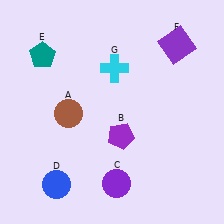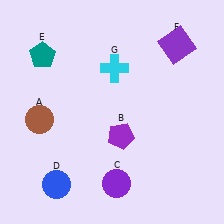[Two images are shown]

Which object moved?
The brown circle (A) moved left.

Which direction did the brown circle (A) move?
The brown circle (A) moved left.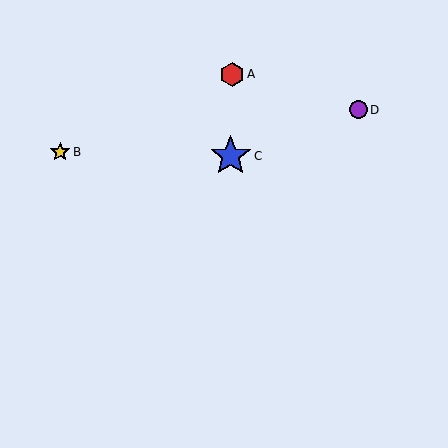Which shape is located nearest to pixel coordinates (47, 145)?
The yellow star (labeled B) at (60, 152) is nearest to that location.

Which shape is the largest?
The blue star (labeled C) is the largest.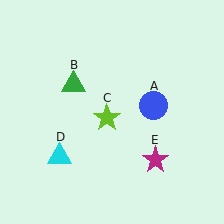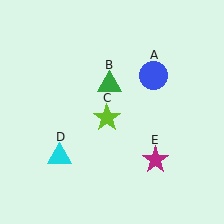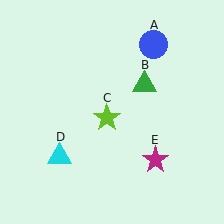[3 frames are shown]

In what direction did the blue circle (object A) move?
The blue circle (object A) moved up.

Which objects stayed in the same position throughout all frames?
Lime star (object C) and cyan triangle (object D) and magenta star (object E) remained stationary.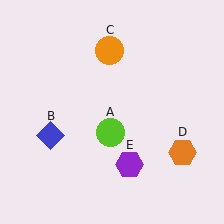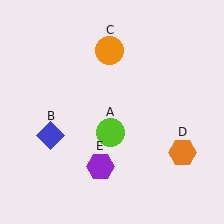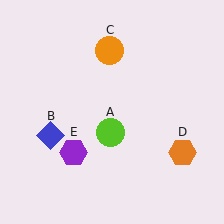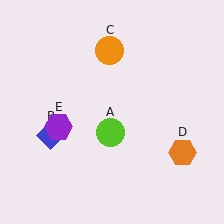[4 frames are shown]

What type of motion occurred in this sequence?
The purple hexagon (object E) rotated clockwise around the center of the scene.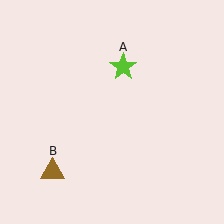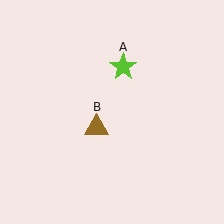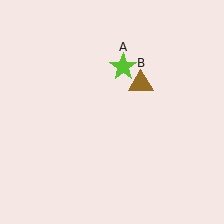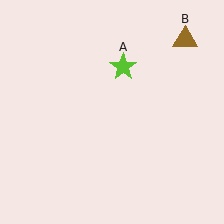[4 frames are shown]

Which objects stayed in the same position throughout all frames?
Lime star (object A) remained stationary.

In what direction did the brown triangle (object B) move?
The brown triangle (object B) moved up and to the right.